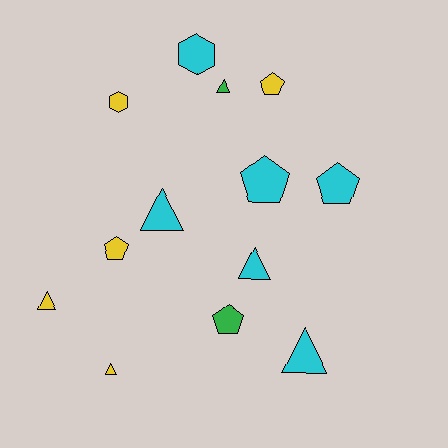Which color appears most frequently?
Cyan, with 6 objects.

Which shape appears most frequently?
Triangle, with 6 objects.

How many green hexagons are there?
There are no green hexagons.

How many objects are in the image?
There are 13 objects.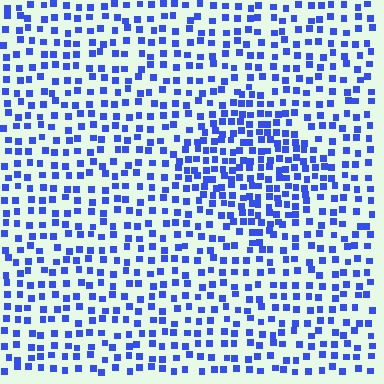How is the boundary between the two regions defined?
The boundary is defined by a change in element density (approximately 1.8x ratio). All elements are the same color, size, and shape.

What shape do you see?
I see a diamond.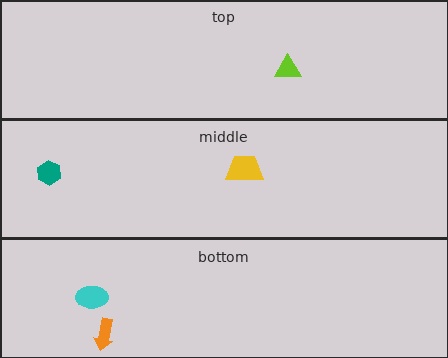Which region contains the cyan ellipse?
The bottom region.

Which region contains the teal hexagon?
The middle region.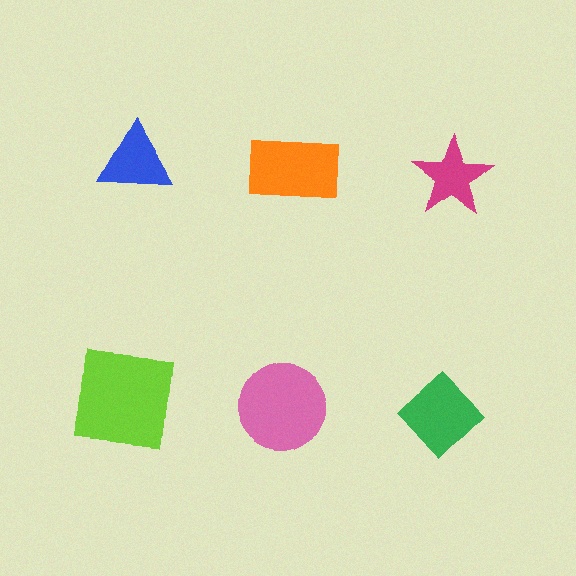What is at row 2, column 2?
A pink circle.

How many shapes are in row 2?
3 shapes.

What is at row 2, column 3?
A green diamond.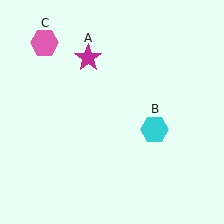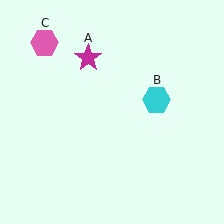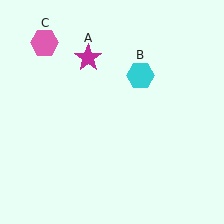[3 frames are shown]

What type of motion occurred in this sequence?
The cyan hexagon (object B) rotated counterclockwise around the center of the scene.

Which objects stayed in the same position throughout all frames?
Magenta star (object A) and pink hexagon (object C) remained stationary.